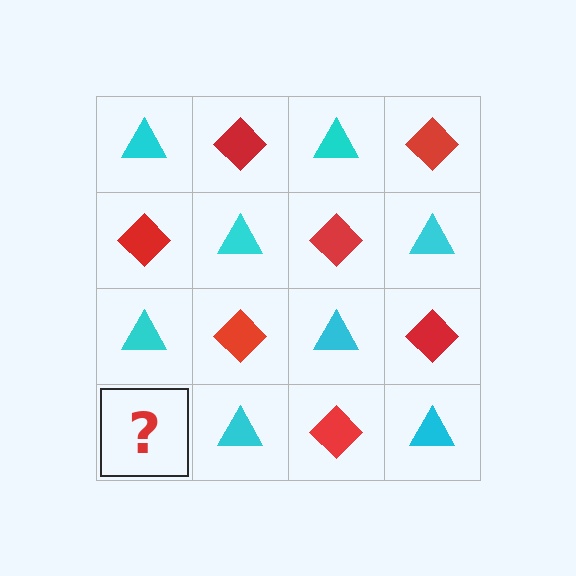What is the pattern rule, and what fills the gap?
The rule is that it alternates cyan triangle and red diamond in a checkerboard pattern. The gap should be filled with a red diamond.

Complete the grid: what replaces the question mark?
The question mark should be replaced with a red diamond.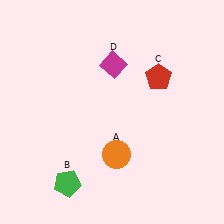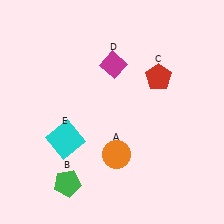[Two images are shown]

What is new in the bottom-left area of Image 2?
A cyan square (E) was added in the bottom-left area of Image 2.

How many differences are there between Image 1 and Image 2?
There is 1 difference between the two images.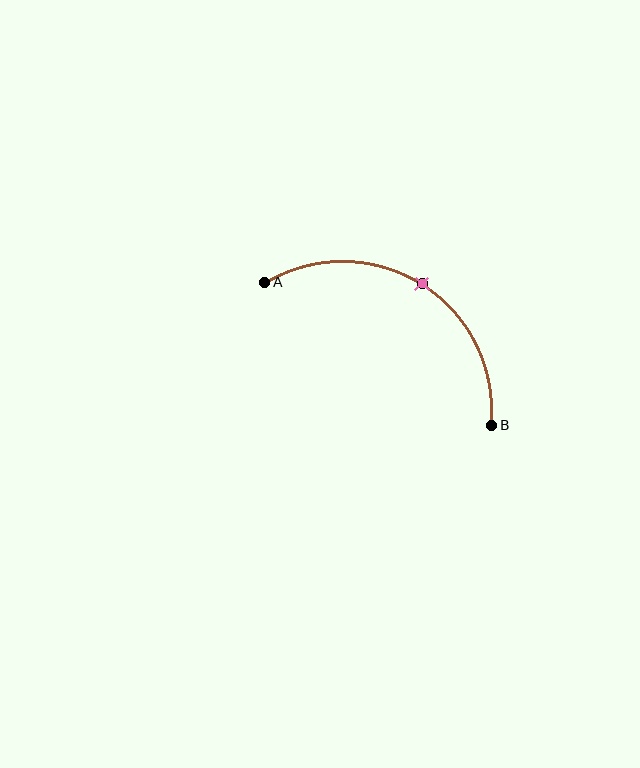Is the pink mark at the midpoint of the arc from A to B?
Yes. The pink mark lies on the arc at equal arc-length from both A and B — it is the arc midpoint.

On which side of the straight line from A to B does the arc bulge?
The arc bulges above the straight line connecting A and B.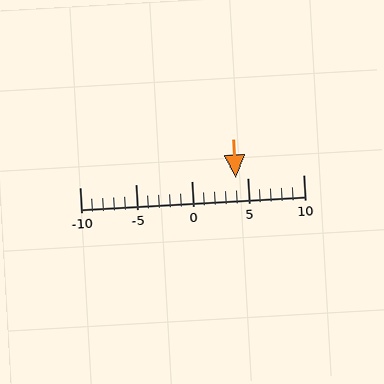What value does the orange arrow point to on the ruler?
The orange arrow points to approximately 4.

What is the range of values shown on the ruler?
The ruler shows values from -10 to 10.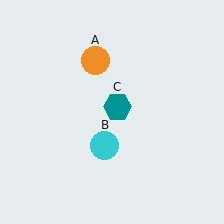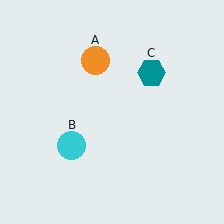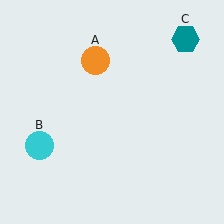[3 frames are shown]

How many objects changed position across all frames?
2 objects changed position: cyan circle (object B), teal hexagon (object C).